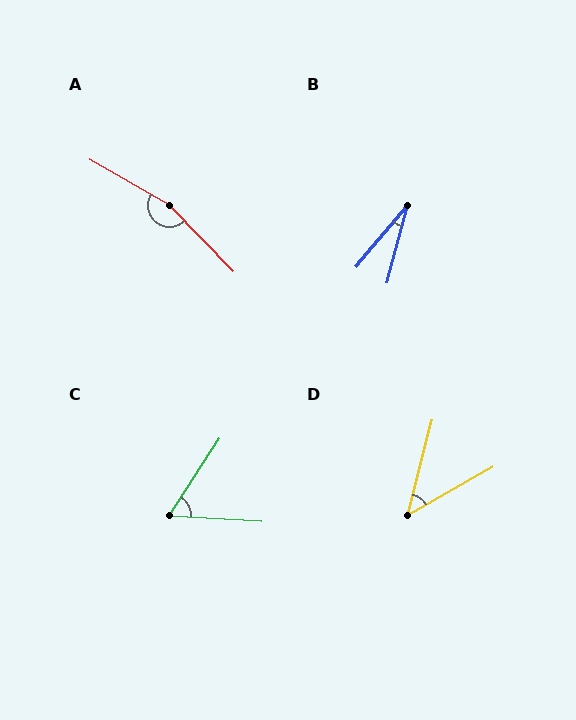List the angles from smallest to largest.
B (25°), D (46°), C (61°), A (164°).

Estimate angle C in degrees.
Approximately 61 degrees.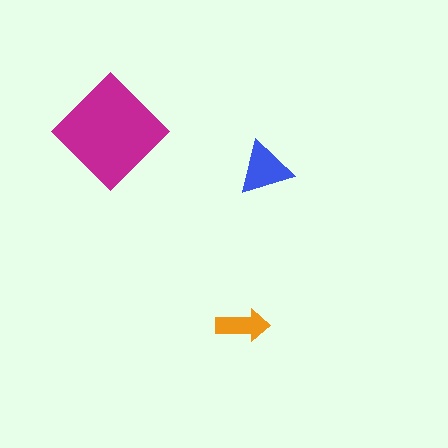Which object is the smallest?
The orange arrow.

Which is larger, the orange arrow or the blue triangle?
The blue triangle.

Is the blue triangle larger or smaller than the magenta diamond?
Smaller.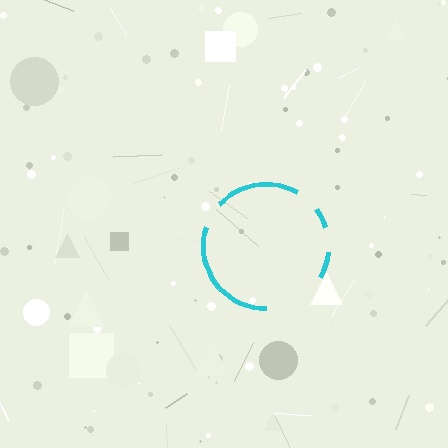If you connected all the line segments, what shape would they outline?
They would outline a circle.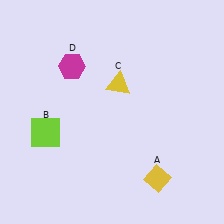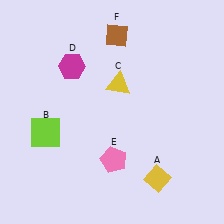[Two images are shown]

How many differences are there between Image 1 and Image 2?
There are 2 differences between the two images.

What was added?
A pink pentagon (E), a brown diamond (F) were added in Image 2.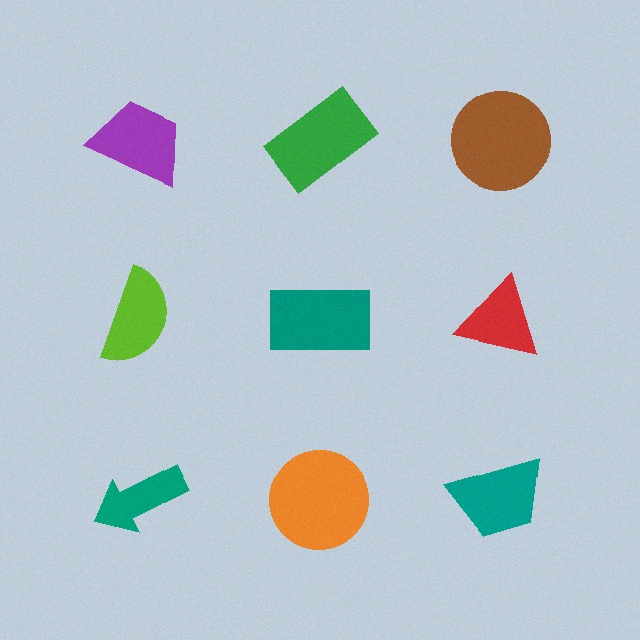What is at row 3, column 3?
A teal trapezoid.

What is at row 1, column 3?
A brown circle.